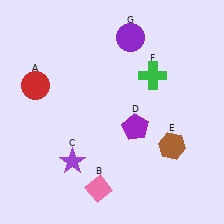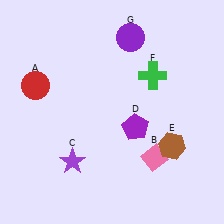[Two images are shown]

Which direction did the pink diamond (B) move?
The pink diamond (B) moved right.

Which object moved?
The pink diamond (B) moved right.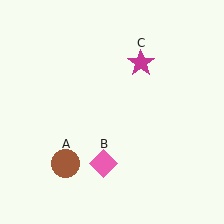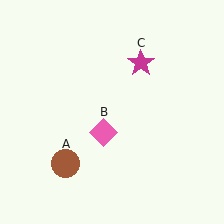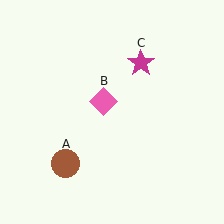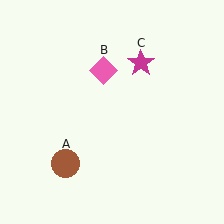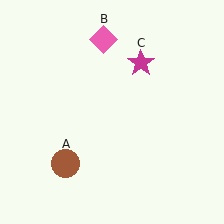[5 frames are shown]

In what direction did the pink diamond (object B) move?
The pink diamond (object B) moved up.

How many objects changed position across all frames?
1 object changed position: pink diamond (object B).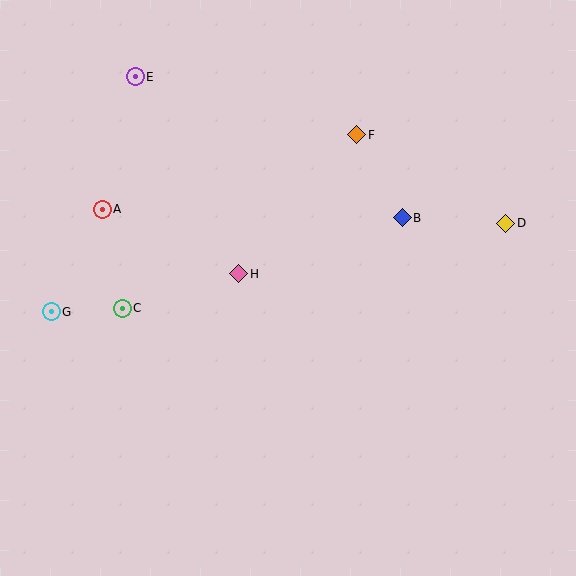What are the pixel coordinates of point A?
Point A is at (102, 209).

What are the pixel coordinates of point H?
Point H is at (239, 274).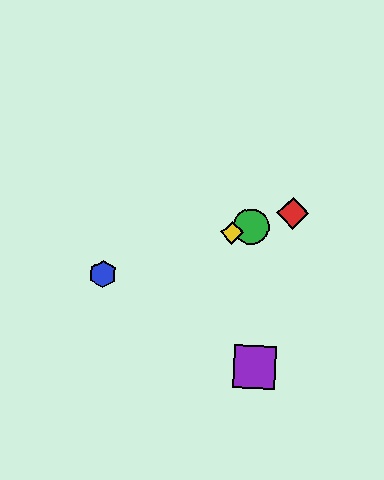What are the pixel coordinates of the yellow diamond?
The yellow diamond is at (232, 233).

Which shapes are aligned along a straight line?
The red diamond, the blue hexagon, the green circle, the yellow diamond are aligned along a straight line.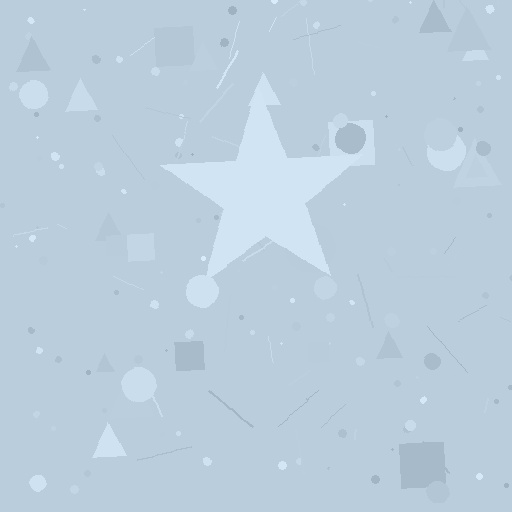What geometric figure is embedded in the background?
A star is embedded in the background.